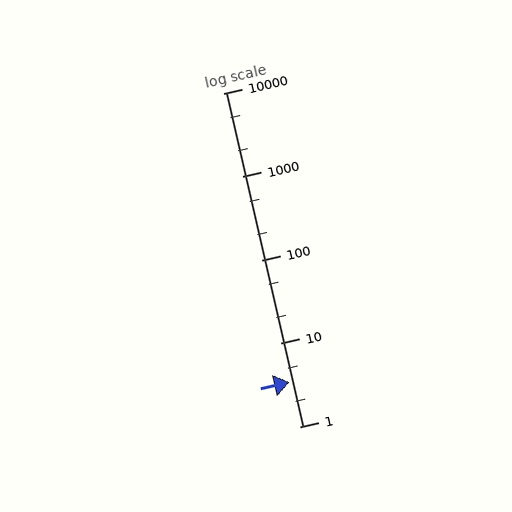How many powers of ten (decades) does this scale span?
The scale spans 4 decades, from 1 to 10000.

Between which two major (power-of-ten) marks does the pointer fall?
The pointer is between 1 and 10.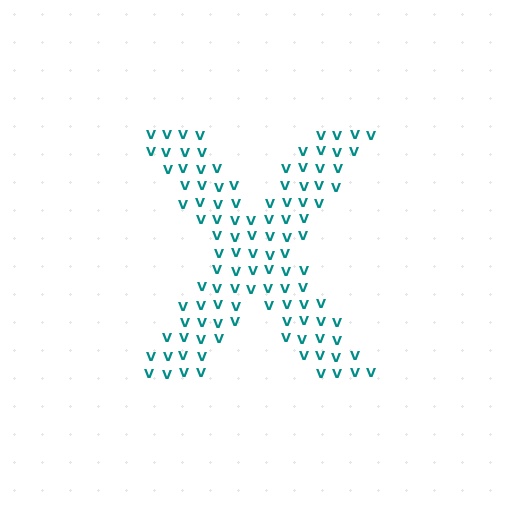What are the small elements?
The small elements are letter V's.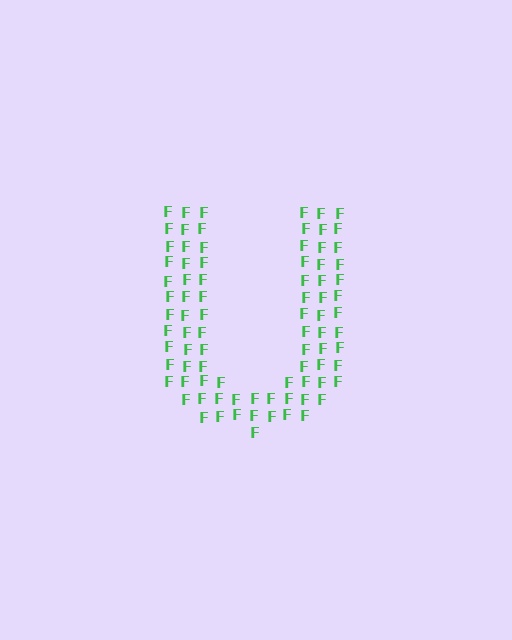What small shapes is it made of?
It is made of small letter F's.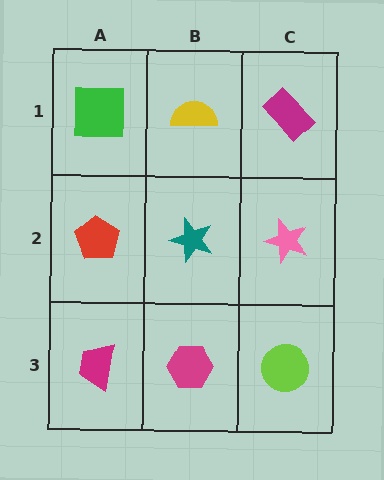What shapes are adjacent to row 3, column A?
A red pentagon (row 2, column A), a magenta hexagon (row 3, column B).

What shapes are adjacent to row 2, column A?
A green square (row 1, column A), a magenta trapezoid (row 3, column A), a teal star (row 2, column B).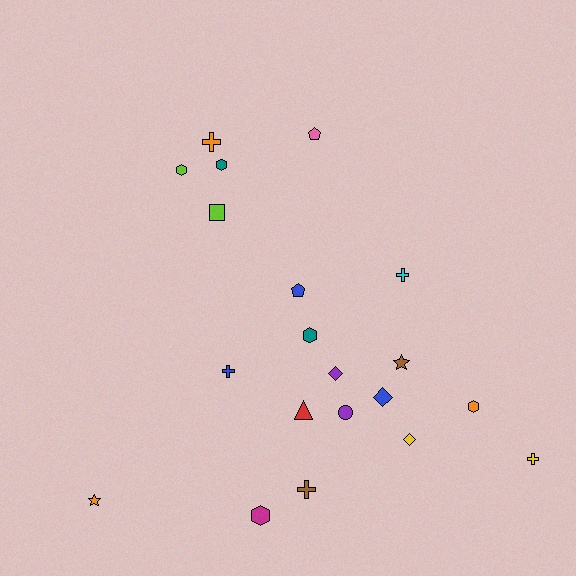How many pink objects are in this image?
There is 1 pink object.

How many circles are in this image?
There is 1 circle.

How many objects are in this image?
There are 20 objects.